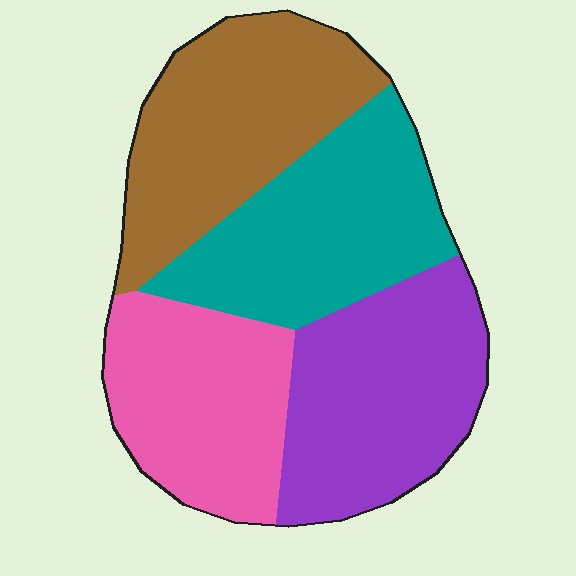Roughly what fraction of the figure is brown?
Brown takes up about one quarter (1/4) of the figure.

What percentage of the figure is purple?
Purple takes up about one quarter (1/4) of the figure.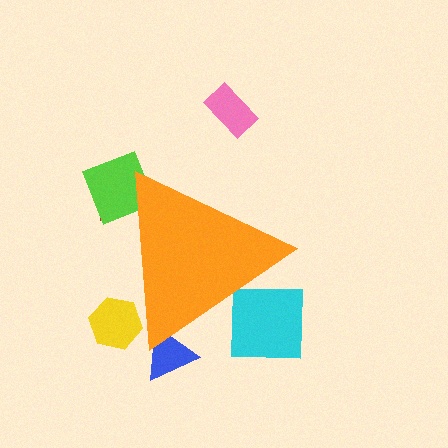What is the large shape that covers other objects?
An orange triangle.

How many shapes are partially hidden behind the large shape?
5 shapes are partially hidden.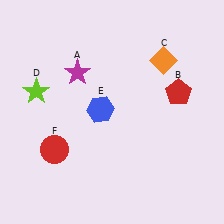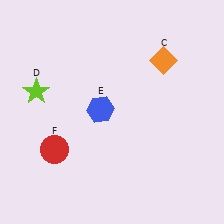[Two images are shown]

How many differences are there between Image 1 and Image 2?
There are 2 differences between the two images.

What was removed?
The magenta star (A), the red pentagon (B) were removed in Image 2.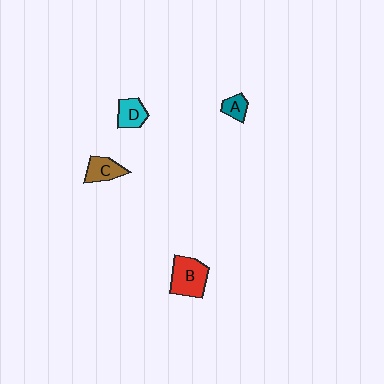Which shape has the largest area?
Shape B (red).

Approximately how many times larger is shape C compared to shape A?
Approximately 1.5 times.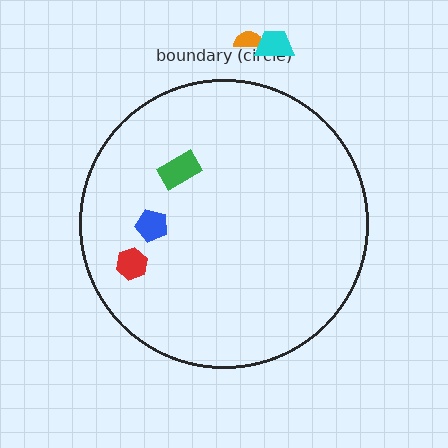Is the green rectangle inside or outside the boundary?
Inside.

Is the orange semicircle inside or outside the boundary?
Outside.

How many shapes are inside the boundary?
3 inside, 2 outside.